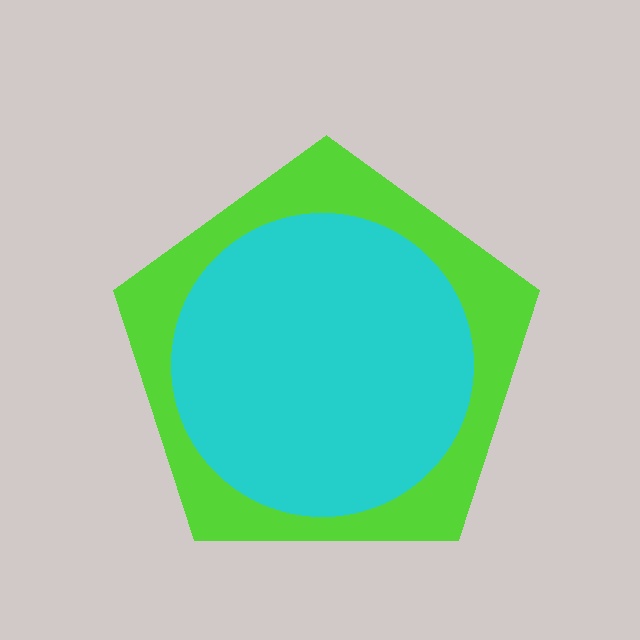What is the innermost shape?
The cyan circle.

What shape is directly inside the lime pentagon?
The cyan circle.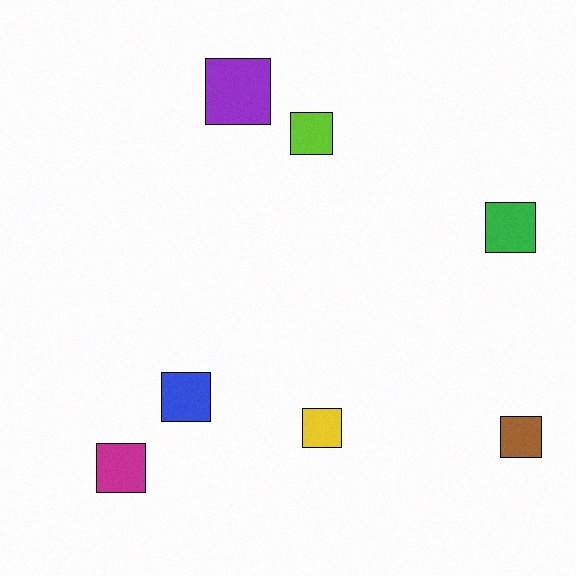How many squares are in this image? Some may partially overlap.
There are 7 squares.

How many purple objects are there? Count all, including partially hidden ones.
There is 1 purple object.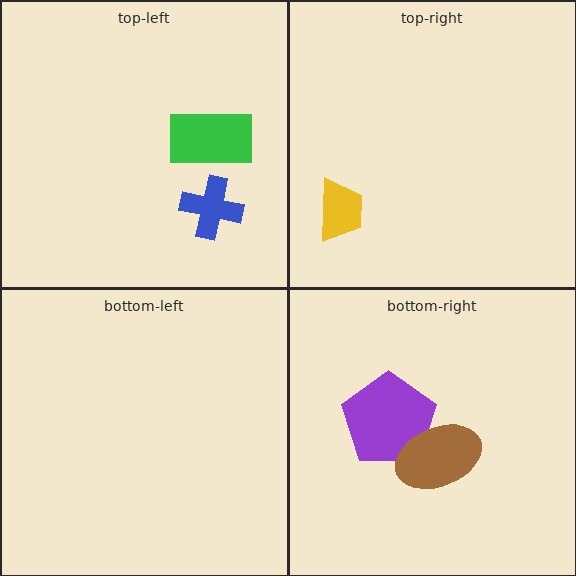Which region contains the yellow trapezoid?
The top-right region.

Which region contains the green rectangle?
The top-left region.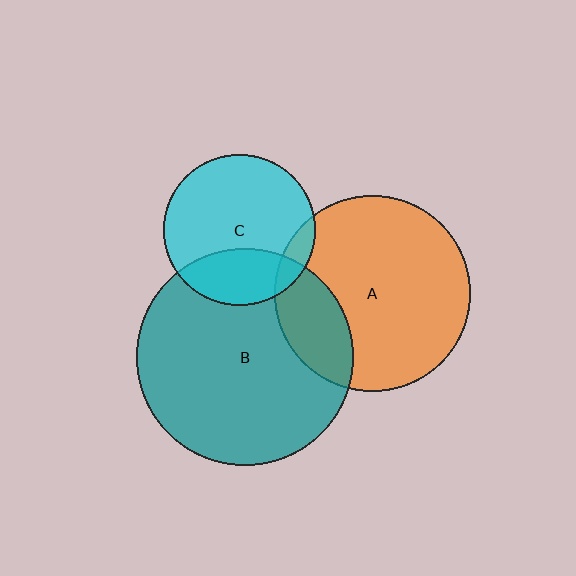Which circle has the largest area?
Circle B (teal).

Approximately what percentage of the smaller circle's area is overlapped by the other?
Approximately 20%.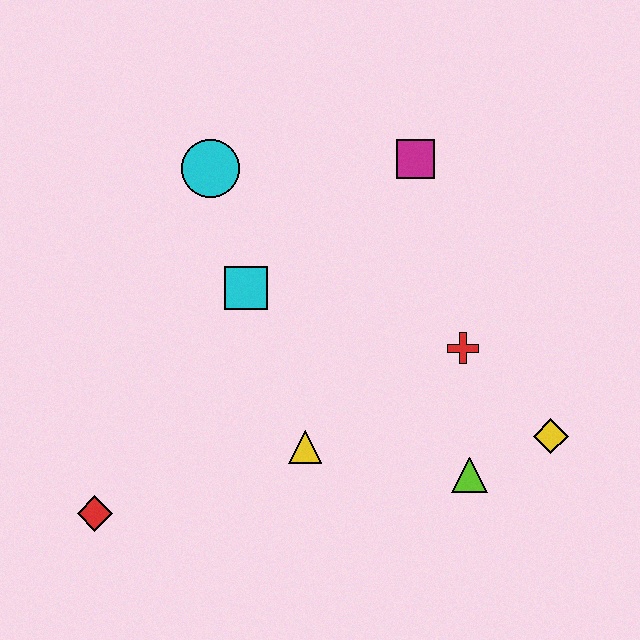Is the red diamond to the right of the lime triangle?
No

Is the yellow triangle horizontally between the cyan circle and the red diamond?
No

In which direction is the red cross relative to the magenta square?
The red cross is below the magenta square.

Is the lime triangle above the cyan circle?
No